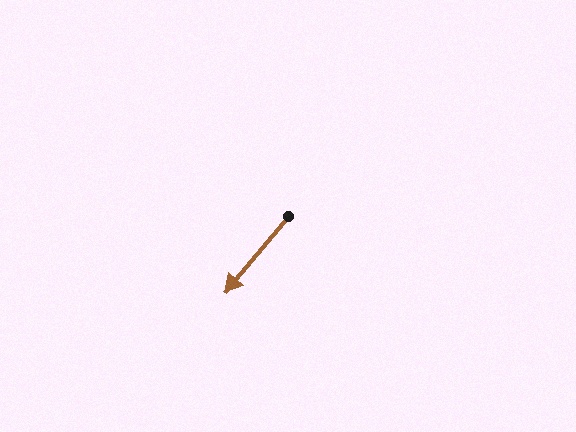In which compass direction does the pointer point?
Southwest.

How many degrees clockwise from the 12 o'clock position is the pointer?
Approximately 220 degrees.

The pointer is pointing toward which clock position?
Roughly 7 o'clock.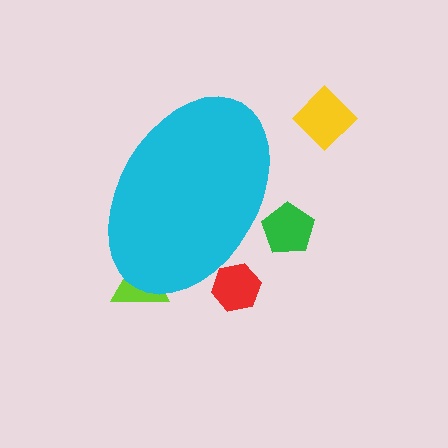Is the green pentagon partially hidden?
Yes, the green pentagon is partially hidden behind the cyan ellipse.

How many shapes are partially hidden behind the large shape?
3 shapes are partially hidden.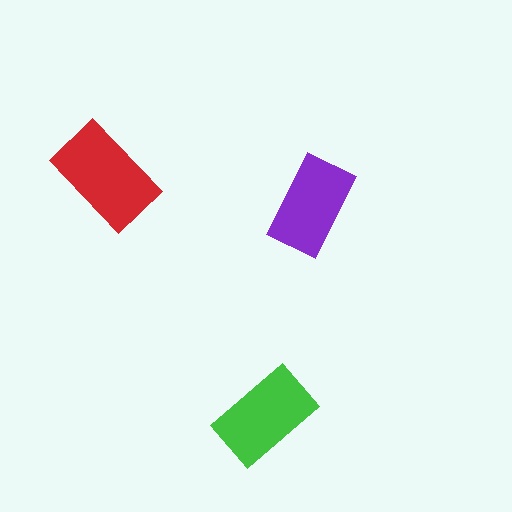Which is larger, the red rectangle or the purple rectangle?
The red one.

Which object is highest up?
The red rectangle is topmost.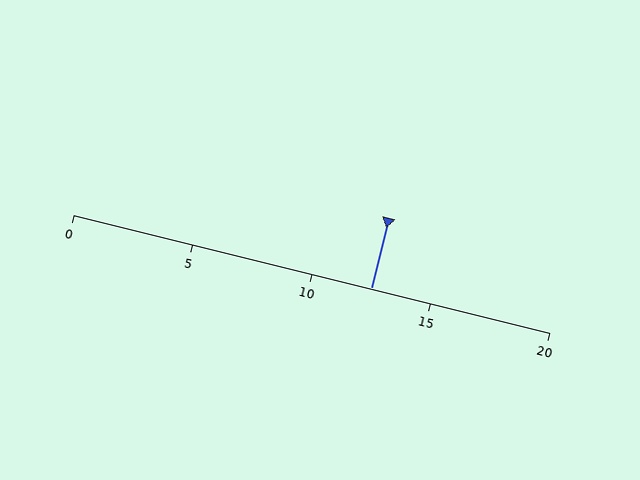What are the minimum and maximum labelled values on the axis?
The axis runs from 0 to 20.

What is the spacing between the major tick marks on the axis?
The major ticks are spaced 5 apart.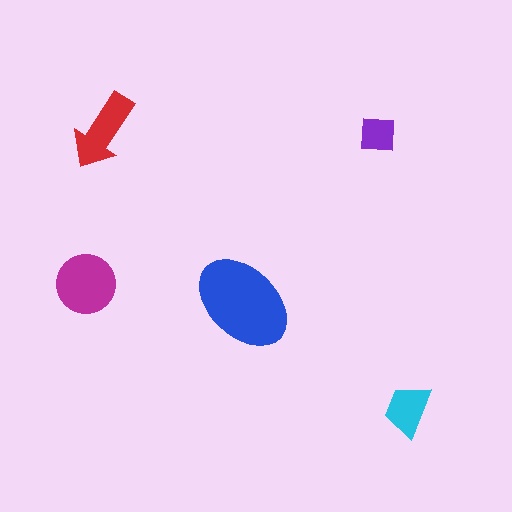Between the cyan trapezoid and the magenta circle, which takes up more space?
The magenta circle.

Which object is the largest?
The blue ellipse.